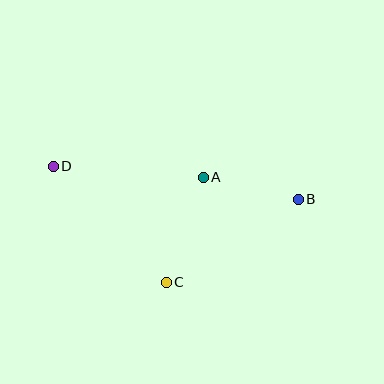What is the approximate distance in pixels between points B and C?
The distance between B and C is approximately 156 pixels.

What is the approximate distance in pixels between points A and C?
The distance between A and C is approximately 111 pixels.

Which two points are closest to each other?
Points A and B are closest to each other.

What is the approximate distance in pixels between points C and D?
The distance between C and D is approximately 162 pixels.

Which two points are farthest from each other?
Points B and D are farthest from each other.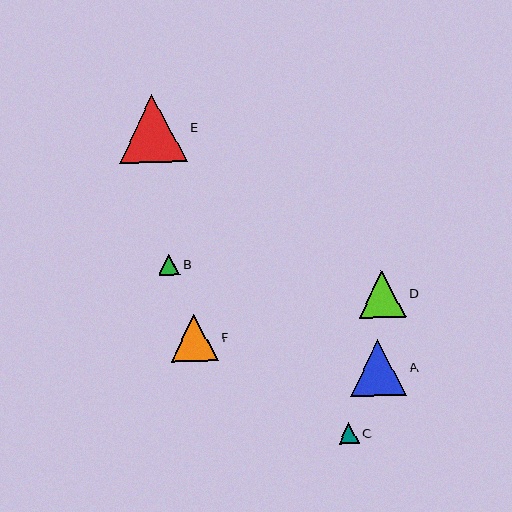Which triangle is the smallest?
Triangle C is the smallest with a size of approximately 21 pixels.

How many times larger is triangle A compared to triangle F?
Triangle A is approximately 1.2 times the size of triangle F.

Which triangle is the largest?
Triangle E is the largest with a size of approximately 68 pixels.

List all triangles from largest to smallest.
From largest to smallest: E, A, F, D, B, C.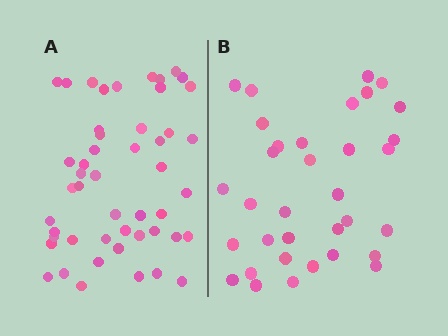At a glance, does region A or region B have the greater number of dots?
Region A (the left region) has more dots.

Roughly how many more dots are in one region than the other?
Region A has approximately 15 more dots than region B.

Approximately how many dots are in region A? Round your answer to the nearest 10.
About 50 dots. (The exact count is 49, which rounds to 50.)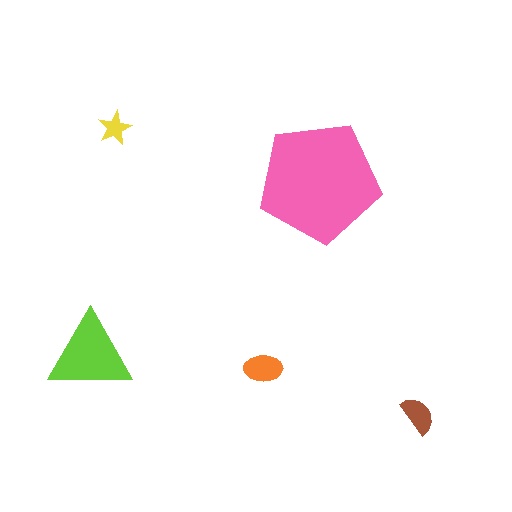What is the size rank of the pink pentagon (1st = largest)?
1st.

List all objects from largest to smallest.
The pink pentagon, the lime triangle, the orange ellipse, the brown semicircle, the yellow star.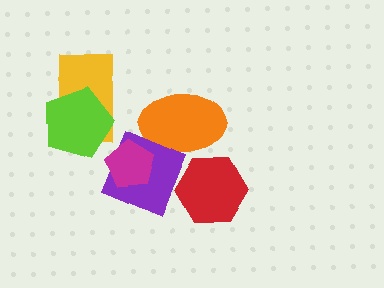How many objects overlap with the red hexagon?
0 objects overlap with the red hexagon.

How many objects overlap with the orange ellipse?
1 object overlaps with the orange ellipse.